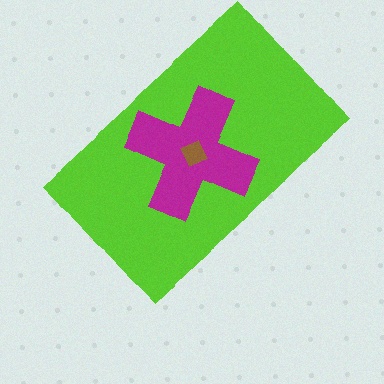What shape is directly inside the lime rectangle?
The magenta cross.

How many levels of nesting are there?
3.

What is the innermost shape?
The brown diamond.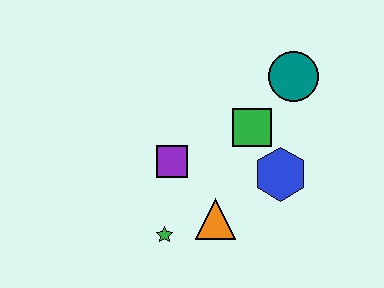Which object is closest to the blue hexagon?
The green square is closest to the blue hexagon.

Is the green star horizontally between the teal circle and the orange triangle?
No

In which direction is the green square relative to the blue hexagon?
The green square is above the blue hexagon.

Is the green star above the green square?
No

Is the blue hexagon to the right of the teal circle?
No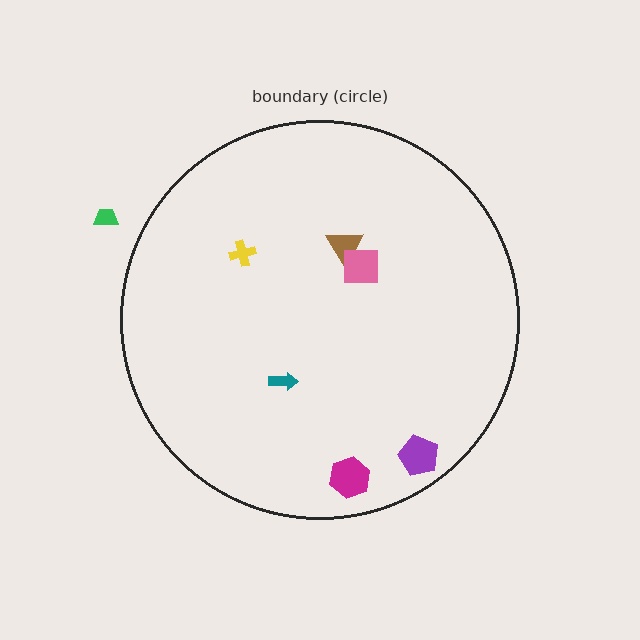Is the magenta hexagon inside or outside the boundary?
Inside.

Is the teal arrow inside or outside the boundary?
Inside.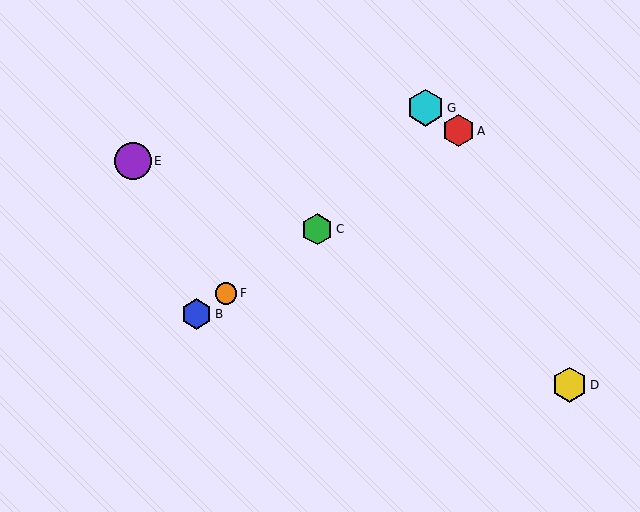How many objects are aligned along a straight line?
4 objects (A, B, C, F) are aligned along a straight line.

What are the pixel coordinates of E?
Object E is at (133, 161).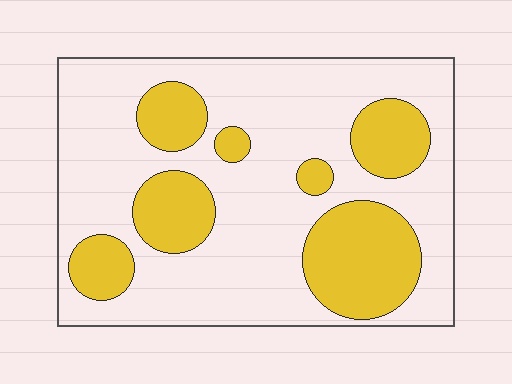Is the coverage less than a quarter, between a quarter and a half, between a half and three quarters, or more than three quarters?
Between a quarter and a half.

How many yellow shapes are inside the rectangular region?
7.